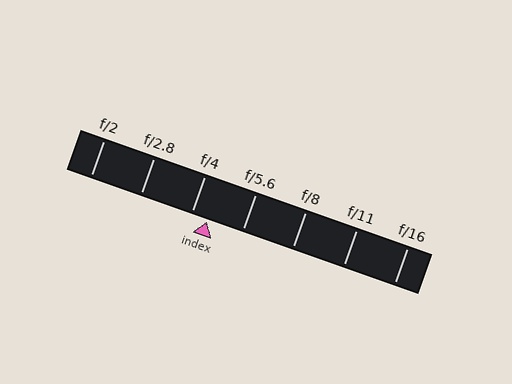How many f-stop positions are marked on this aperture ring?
There are 7 f-stop positions marked.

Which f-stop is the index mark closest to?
The index mark is closest to f/4.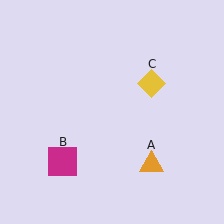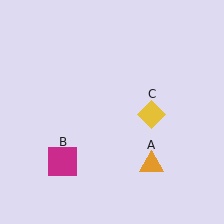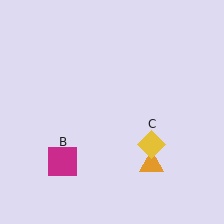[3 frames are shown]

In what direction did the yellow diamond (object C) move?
The yellow diamond (object C) moved down.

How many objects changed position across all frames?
1 object changed position: yellow diamond (object C).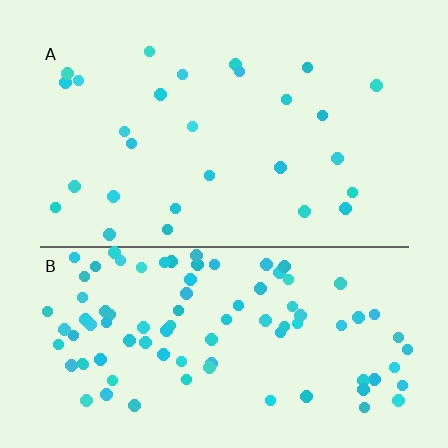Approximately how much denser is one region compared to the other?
Approximately 3.4× — region B over region A.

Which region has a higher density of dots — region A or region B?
B (the bottom).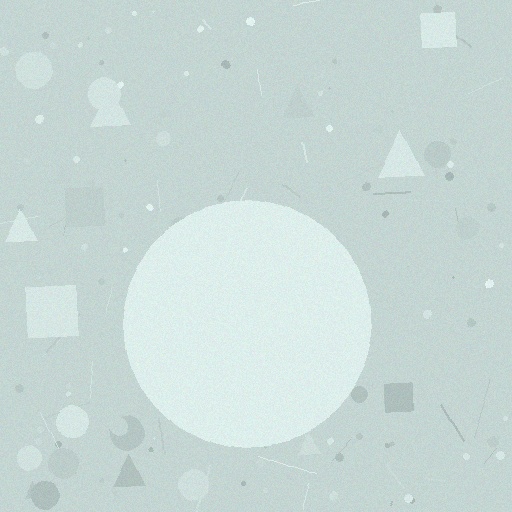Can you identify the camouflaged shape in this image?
The camouflaged shape is a circle.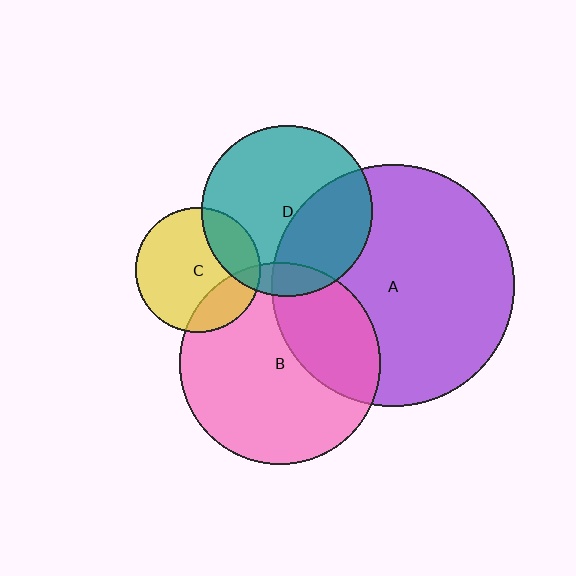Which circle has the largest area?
Circle A (purple).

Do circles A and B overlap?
Yes.